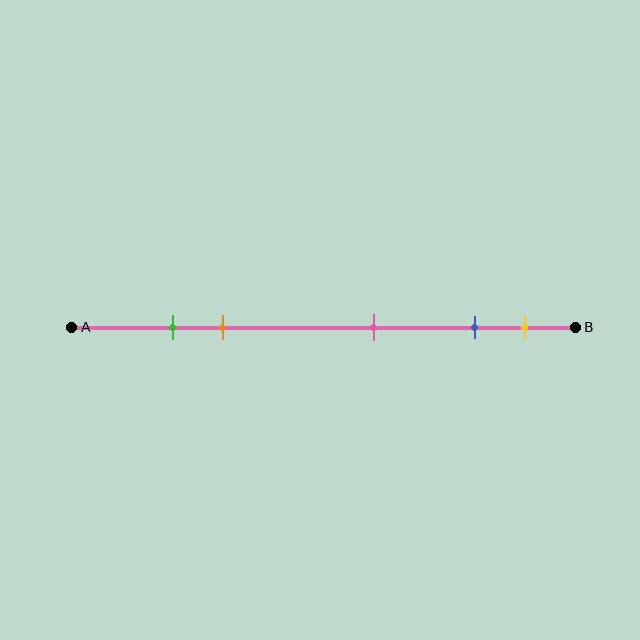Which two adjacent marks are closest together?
The green and orange marks are the closest adjacent pair.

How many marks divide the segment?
There are 5 marks dividing the segment.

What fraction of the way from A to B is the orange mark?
The orange mark is approximately 30% (0.3) of the way from A to B.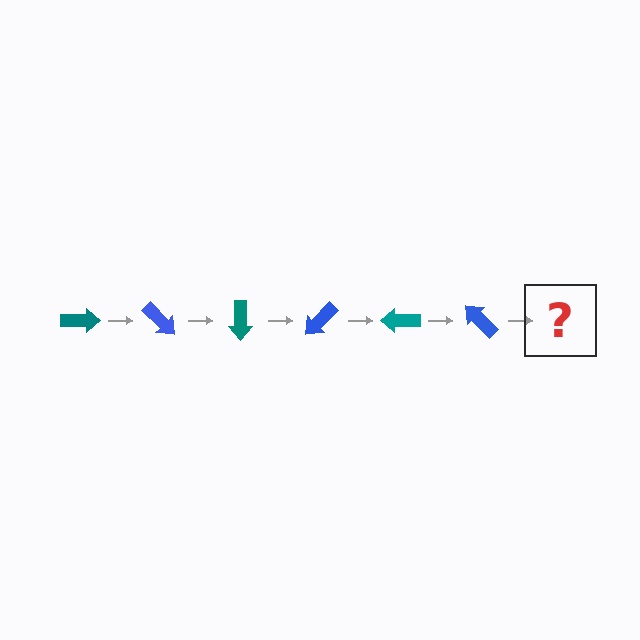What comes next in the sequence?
The next element should be a teal arrow, rotated 270 degrees from the start.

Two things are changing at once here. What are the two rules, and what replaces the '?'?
The two rules are that it rotates 45 degrees each step and the color cycles through teal and blue. The '?' should be a teal arrow, rotated 270 degrees from the start.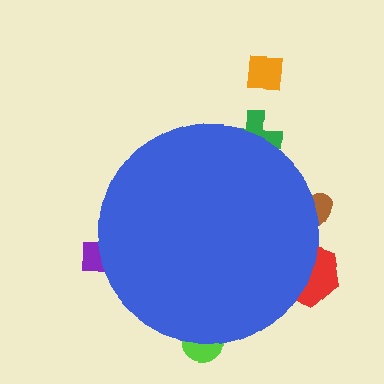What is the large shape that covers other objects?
A blue circle.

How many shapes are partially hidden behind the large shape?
5 shapes are partially hidden.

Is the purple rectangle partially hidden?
Yes, the purple rectangle is partially hidden behind the blue circle.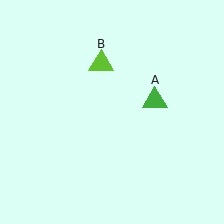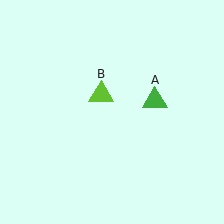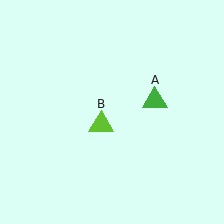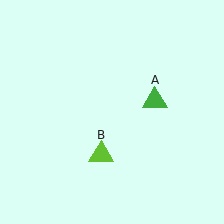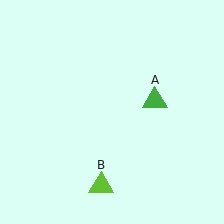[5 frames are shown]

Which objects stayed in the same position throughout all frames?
Green triangle (object A) remained stationary.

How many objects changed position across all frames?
1 object changed position: lime triangle (object B).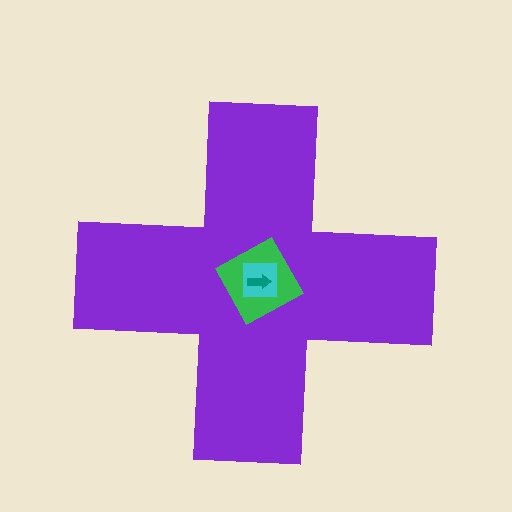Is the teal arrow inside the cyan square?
Yes.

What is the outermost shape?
The purple cross.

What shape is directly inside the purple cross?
The green square.